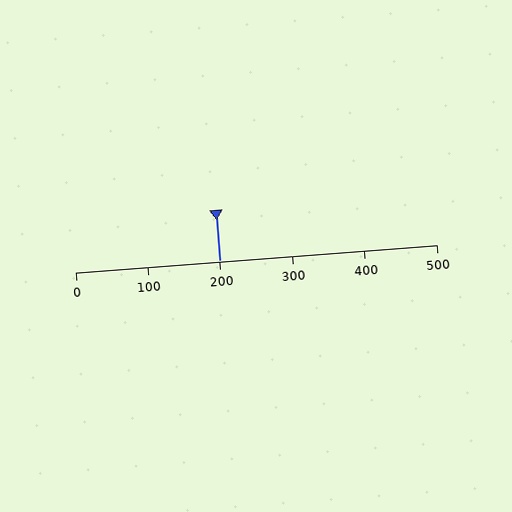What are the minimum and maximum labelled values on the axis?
The axis runs from 0 to 500.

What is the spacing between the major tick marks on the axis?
The major ticks are spaced 100 apart.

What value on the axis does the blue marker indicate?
The marker indicates approximately 200.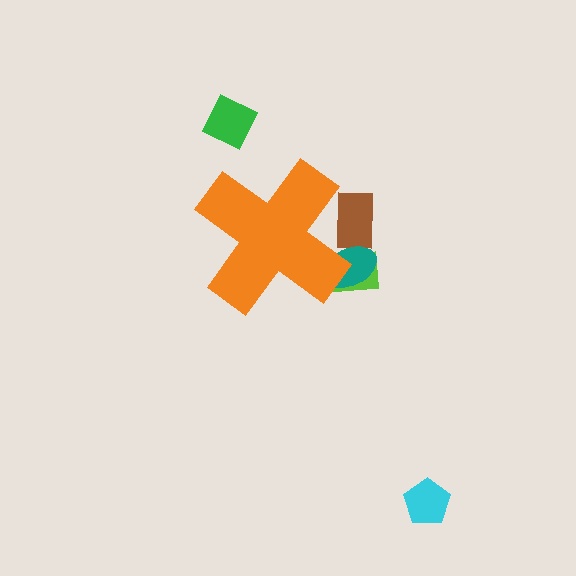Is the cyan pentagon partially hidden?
No, the cyan pentagon is fully visible.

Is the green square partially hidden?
No, the green square is fully visible.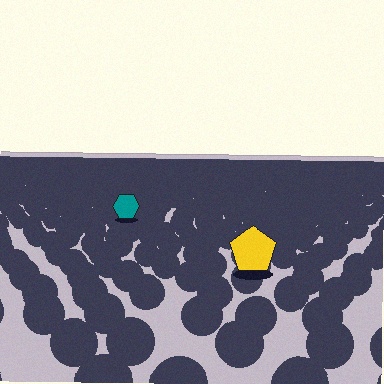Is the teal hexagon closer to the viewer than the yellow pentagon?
No. The yellow pentagon is closer — you can tell from the texture gradient: the ground texture is coarser near it.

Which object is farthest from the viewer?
The teal hexagon is farthest from the viewer. It appears smaller and the ground texture around it is denser.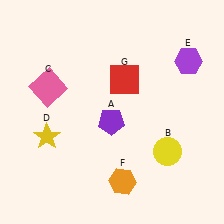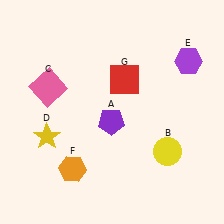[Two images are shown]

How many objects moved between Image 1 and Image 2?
1 object moved between the two images.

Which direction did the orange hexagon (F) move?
The orange hexagon (F) moved left.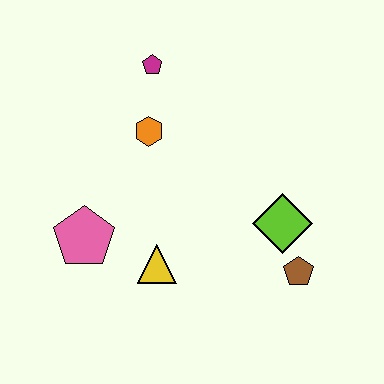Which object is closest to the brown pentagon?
The lime diamond is closest to the brown pentagon.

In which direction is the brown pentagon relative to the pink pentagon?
The brown pentagon is to the right of the pink pentagon.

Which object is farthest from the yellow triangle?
The magenta pentagon is farthest from the yellow triangle.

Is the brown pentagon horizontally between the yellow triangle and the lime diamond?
No